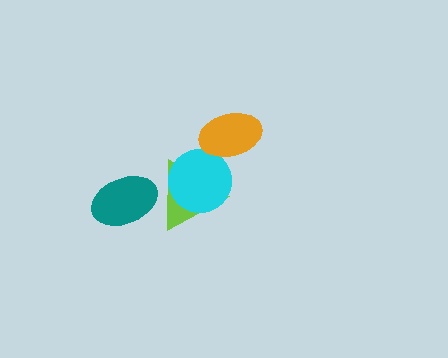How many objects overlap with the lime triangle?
2 objects overlap with the lime triangle.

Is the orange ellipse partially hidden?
No, no other shape covers it.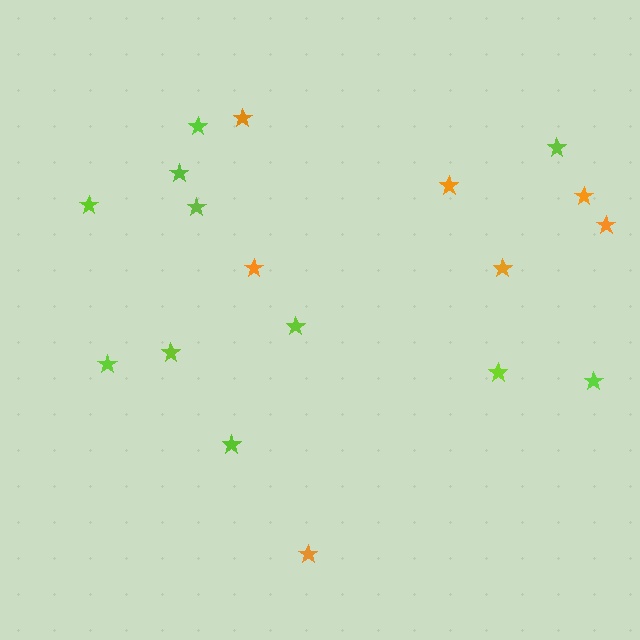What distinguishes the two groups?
There are 2 groups: one group of orange stars (7) and one group of lime stars (11).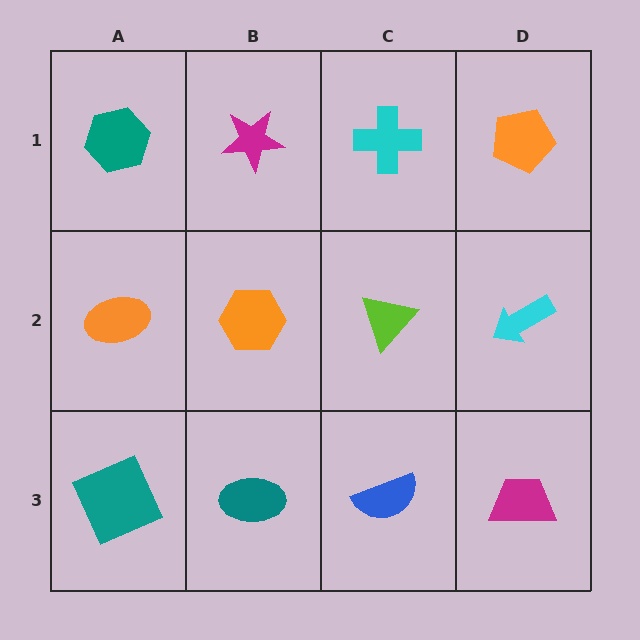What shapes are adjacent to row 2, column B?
A magenta star (row 1, column B), a teal ellipse (row 3, column B), an orange ellipse (row 2, column A), a lime triangle (row 2, column C).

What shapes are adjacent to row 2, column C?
A cyan cross (row 1, column C), a blue semicircle (row 3, column C), an orange hexagon (row 2, column B), a cyan arrow (row 2, column D).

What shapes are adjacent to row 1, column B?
An orange hexagon (row 2, column B), a teal hexagon (row 1, column A), a cyan cross (row 1, column C).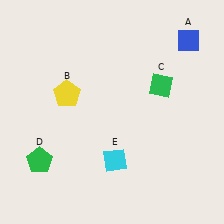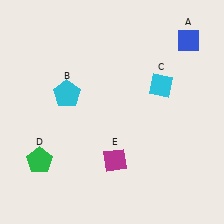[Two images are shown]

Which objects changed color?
B changed from yellow to cyan. C changed from green to cyan. E changed from cyan to magenta.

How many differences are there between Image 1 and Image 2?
There are 3 differences between the two images.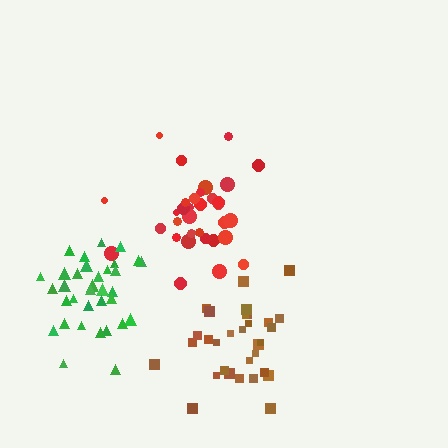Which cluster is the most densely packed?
Green.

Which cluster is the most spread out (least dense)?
Brown.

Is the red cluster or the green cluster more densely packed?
Green.